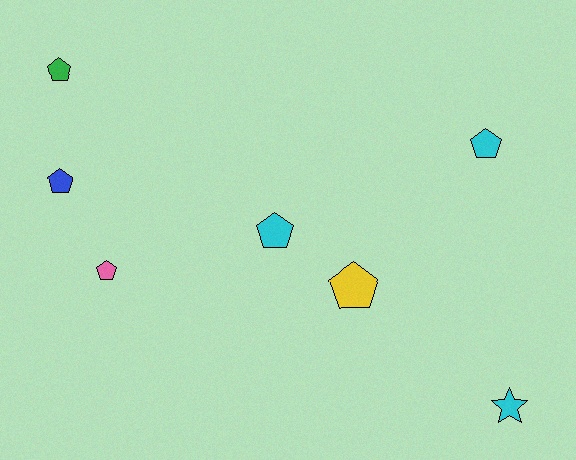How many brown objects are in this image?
There are no brown objects.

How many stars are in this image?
There is 1 star.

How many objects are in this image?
There are 7 objects.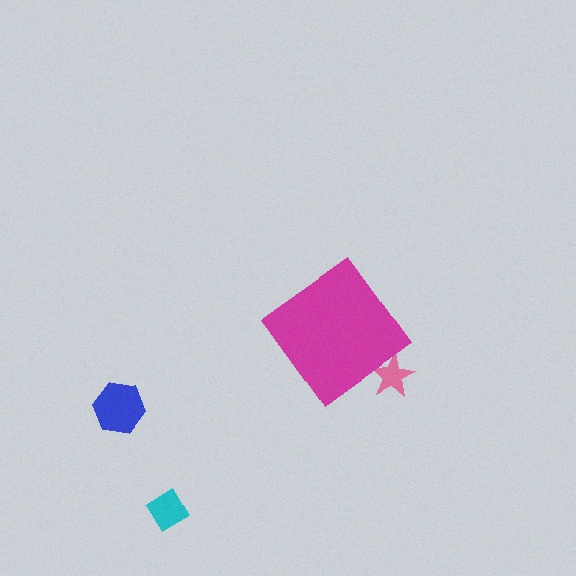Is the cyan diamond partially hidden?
No, the cyan diamond is fully visible.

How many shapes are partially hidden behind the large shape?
1 shape is partially hidden.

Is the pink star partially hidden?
Yes, the pink star is partially hidden behind the magenta diamond.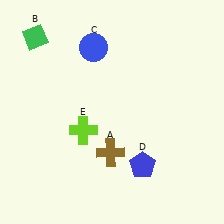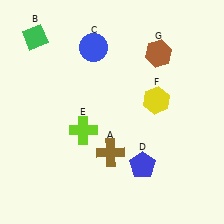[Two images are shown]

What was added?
A yellow hexagon (F), a brown hexagon (G) were added in Image 2.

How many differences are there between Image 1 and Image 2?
There are 2 differences between the two images.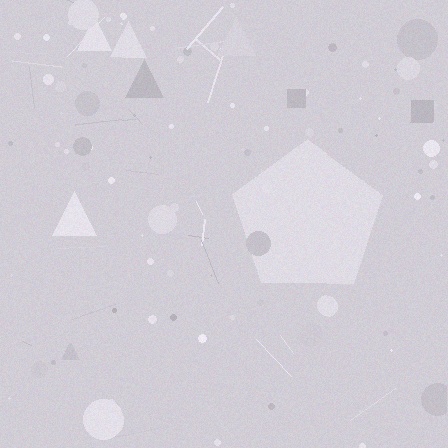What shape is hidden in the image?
A pentagon is hidden in the image.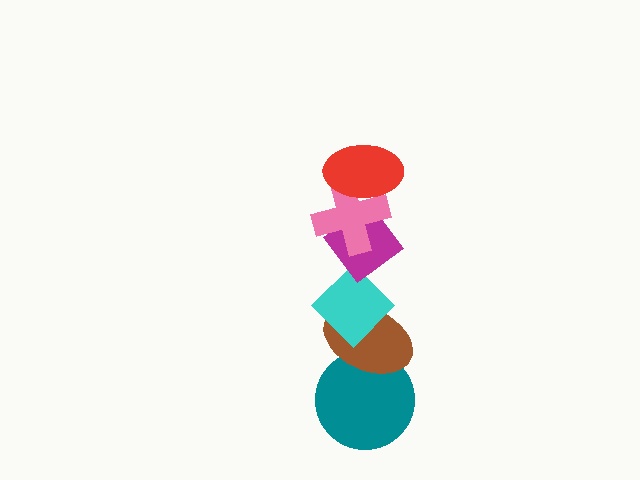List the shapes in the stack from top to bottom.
From top to bottom: the red ellipse, the pink cross, the magenta diamond, the cyan diamond, the brown ellipse, the teal circle.